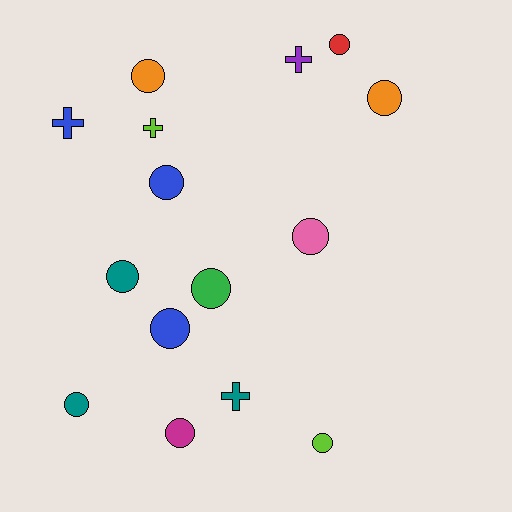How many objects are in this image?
There are 15 objects.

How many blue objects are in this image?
There are 3 blue objects.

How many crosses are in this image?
There are 4 crosses.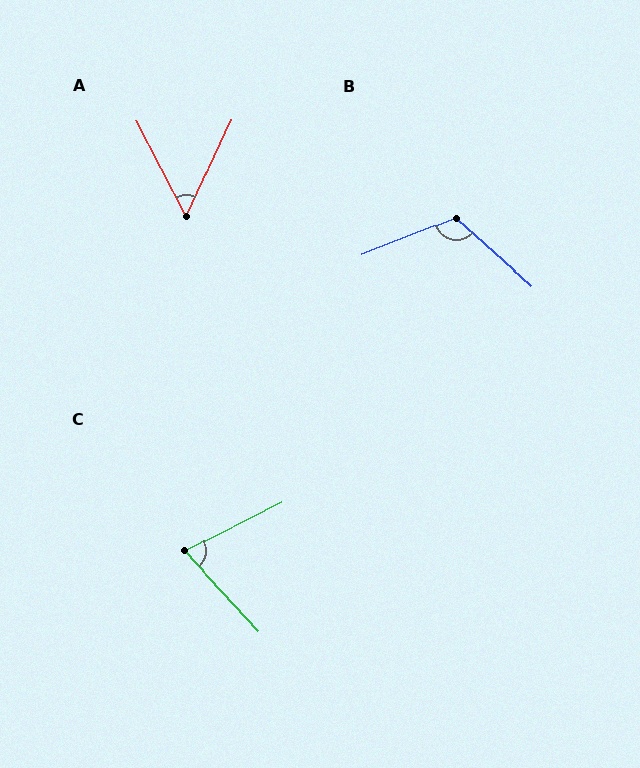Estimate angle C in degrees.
Approximately 74 degrees.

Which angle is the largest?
B, at approximately 117 degrees.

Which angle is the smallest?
A, at approximately 52 degrees.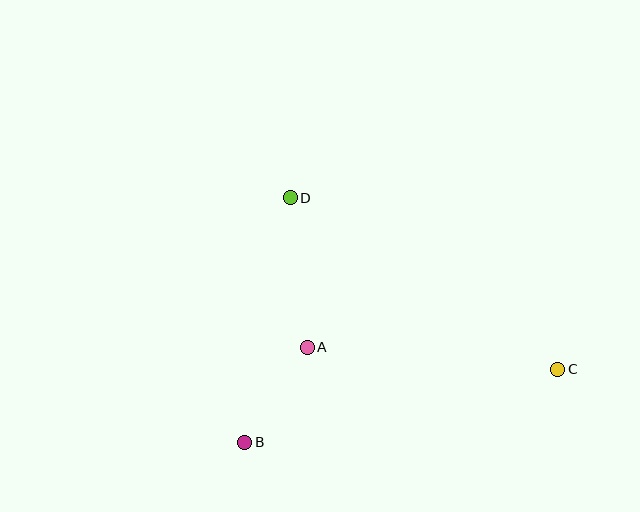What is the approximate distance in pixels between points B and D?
The distance between B and D is approximately 248 pixels.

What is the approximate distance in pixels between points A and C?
The distance between A and C is approximately 252 pixels.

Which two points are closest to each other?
Points A and B are closest to each other.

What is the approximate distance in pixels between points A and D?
The distance between A and D is approximately 150 pixels.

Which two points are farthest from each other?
Points B and C are farthest from each other.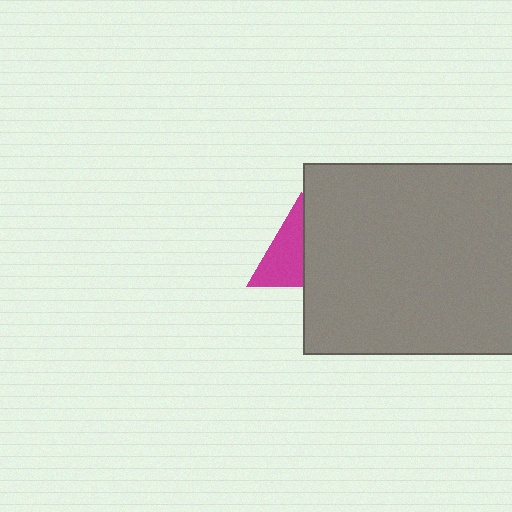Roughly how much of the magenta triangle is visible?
About half of it is visible (roughly 54%).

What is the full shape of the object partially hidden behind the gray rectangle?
The partially hidden object is a magenta triangle.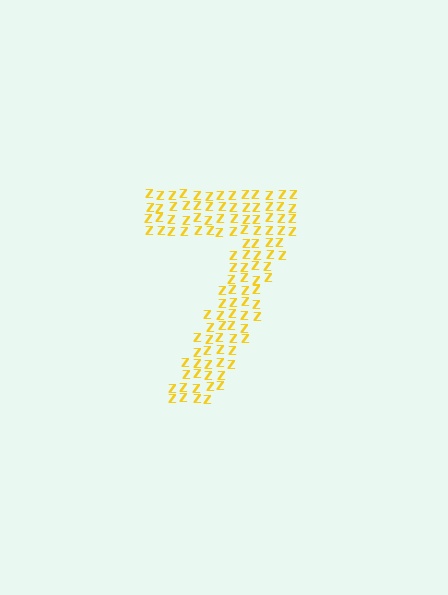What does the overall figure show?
The overall figure shows the digit 7.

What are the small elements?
The small elements are letter Z's.